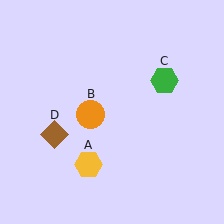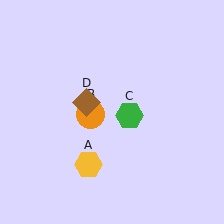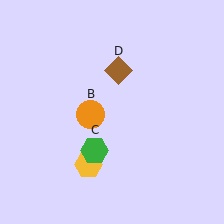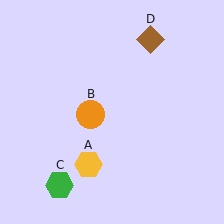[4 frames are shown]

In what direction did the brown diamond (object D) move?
The brown diamond (object D) moved up and to the right.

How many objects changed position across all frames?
2 objects changed position: green hexagon (object C), brown diamond (object D).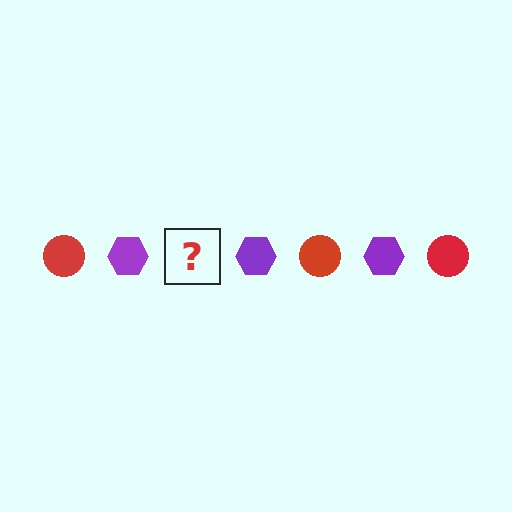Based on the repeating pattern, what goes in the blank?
The blank should be a red circle.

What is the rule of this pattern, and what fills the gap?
The rule is that the pattern alternates between red circle and purple hexagon. The gap should be filled with a red circle.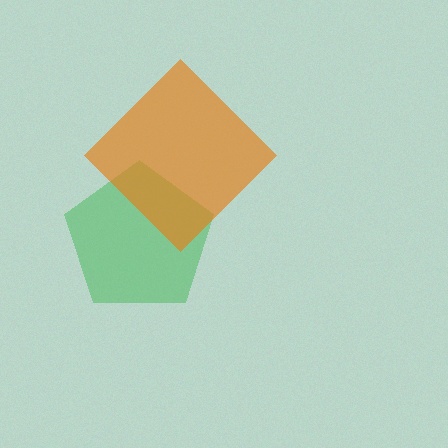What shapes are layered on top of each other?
The layered shapes are: a green pentagon, an orange diamond.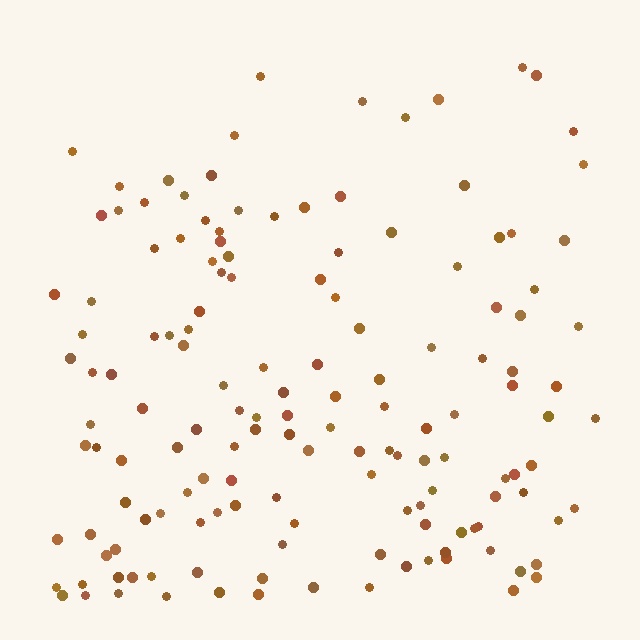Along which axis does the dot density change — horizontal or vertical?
Vertical.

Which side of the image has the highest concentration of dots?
The bottom.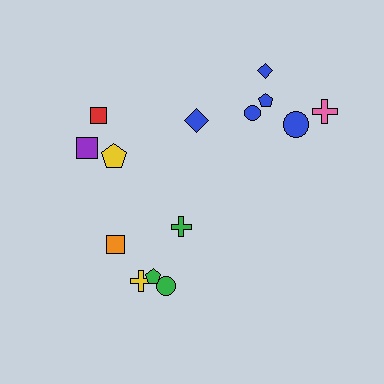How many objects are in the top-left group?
There are 4 objects.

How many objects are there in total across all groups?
There are 14 objects.